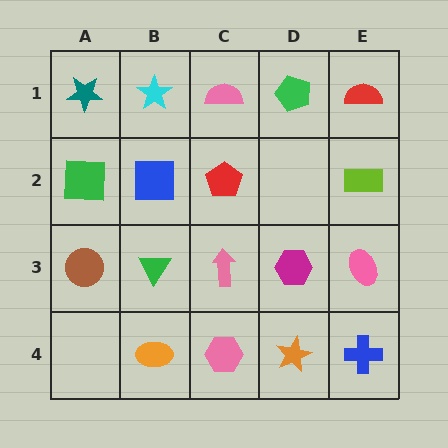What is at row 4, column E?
A blue cross.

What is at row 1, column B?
A cyan star.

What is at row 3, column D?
A magenta hexagon.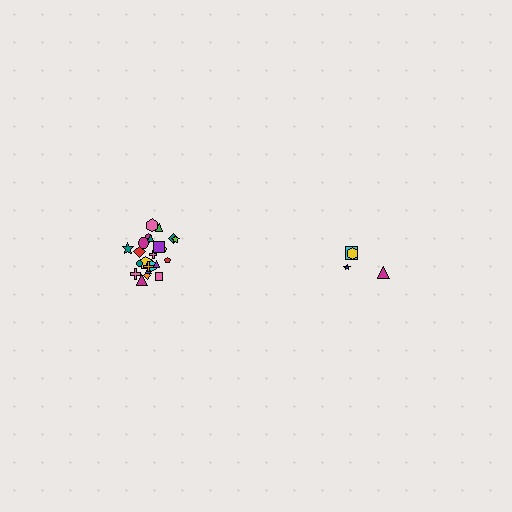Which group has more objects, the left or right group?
The left group.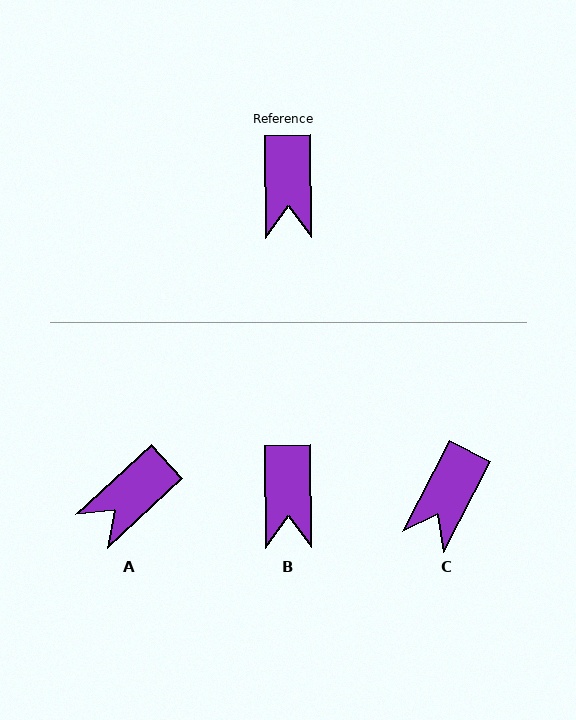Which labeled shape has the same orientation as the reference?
B.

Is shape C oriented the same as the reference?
No, it is off by about 28 degrees.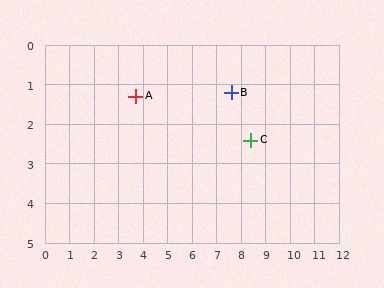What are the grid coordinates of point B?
Point B is at approximately (7.6, 1.2).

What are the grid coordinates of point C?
Point C is at approximately (8.4, 2.4).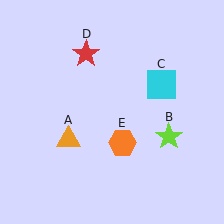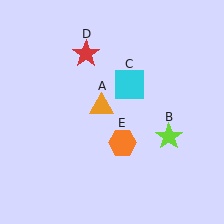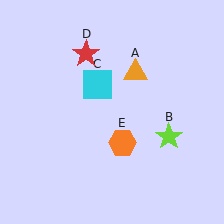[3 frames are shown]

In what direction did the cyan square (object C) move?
The cyan square (object C) moved left.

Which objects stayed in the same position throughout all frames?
Lime star (object B) and red star (object D) and orange hexagon (object E) remained stationary.